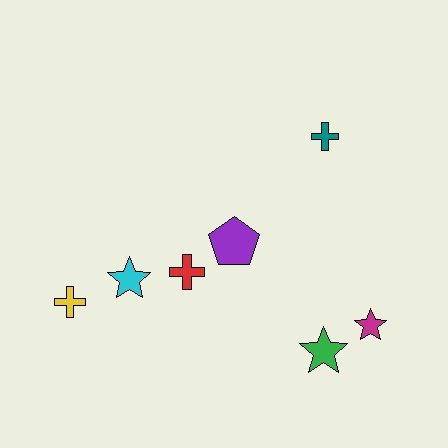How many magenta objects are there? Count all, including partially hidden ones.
There is 1 magenta object.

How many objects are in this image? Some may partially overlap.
There are 7 objects.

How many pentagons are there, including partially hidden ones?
There is 1 pentagon.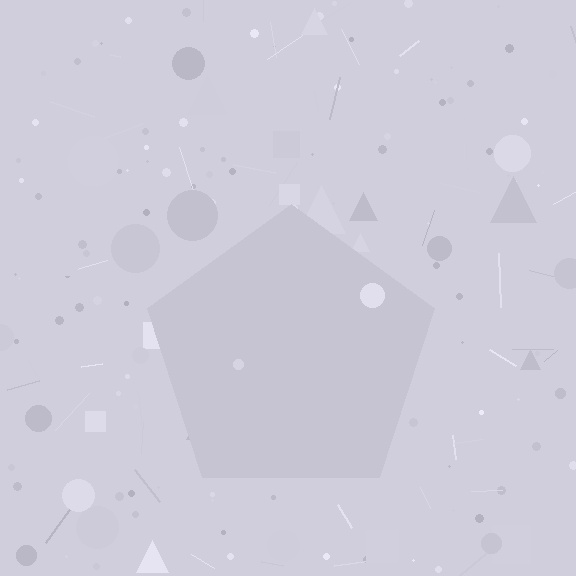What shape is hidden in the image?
A pentagon is hidden in the image.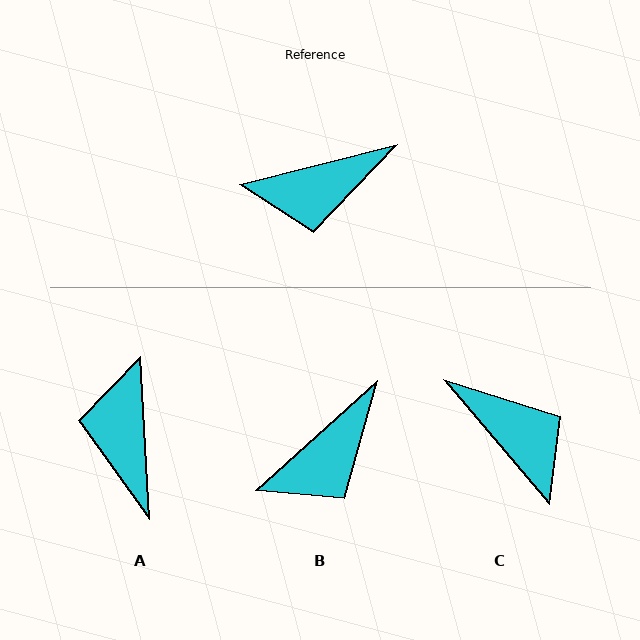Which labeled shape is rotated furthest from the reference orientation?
C, about 116 degrees away.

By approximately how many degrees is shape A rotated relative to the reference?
Approximately 101 degrees clockwise.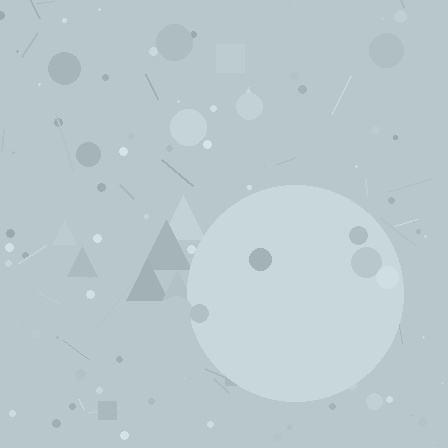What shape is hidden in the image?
A circle is hidden in the image.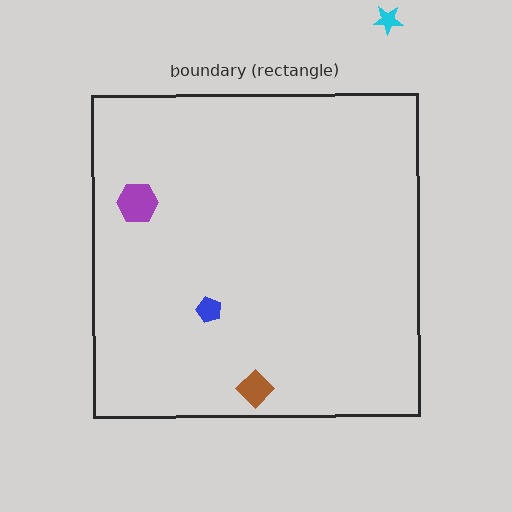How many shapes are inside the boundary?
3 inside, 1 outside.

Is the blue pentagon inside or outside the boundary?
Inside.